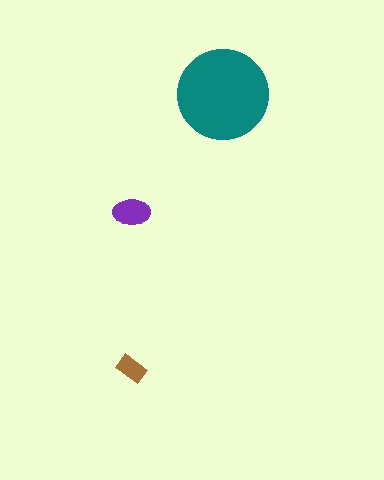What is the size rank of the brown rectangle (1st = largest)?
3rd.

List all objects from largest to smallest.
The teal circle, the purple ellipse, the brown rectangle.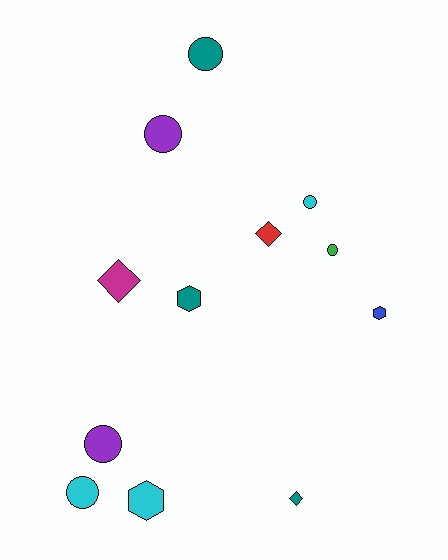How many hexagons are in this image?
There are 3 hexagons.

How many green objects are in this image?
There is 1 green object.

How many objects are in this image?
There are 12 objects.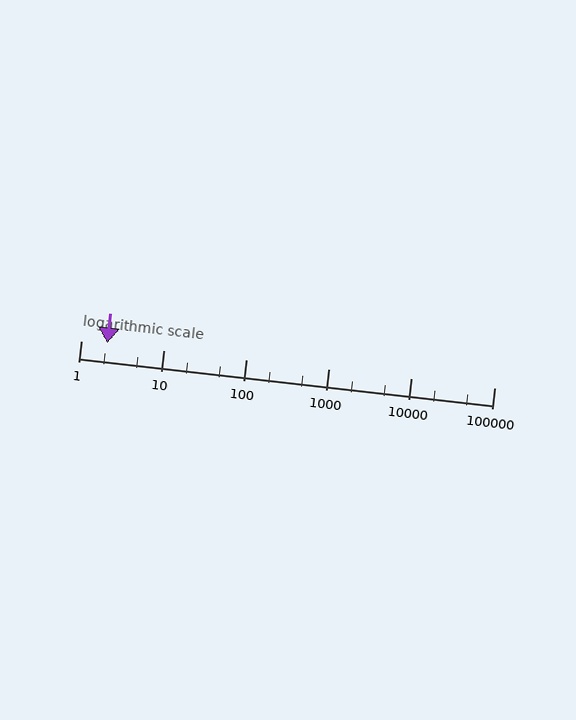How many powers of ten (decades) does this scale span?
The scale spans 5 decades, from 1 to 100000.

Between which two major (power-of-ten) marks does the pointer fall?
The pointer is between 1 and 10.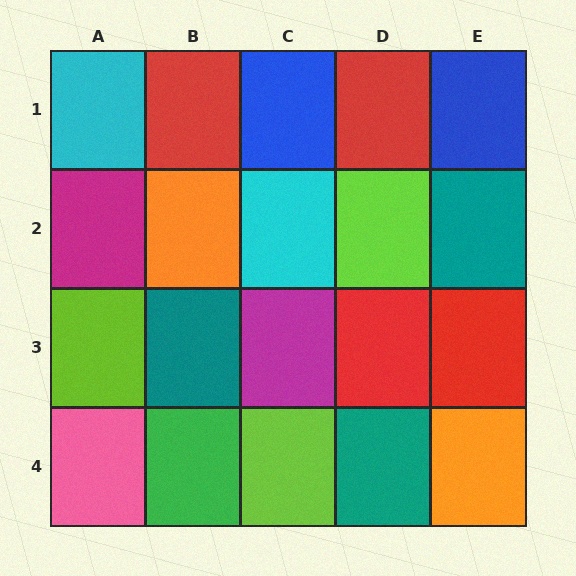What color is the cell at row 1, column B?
Red.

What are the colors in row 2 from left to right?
Magenta, orange, cyan, lime, teal.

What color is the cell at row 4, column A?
Pink.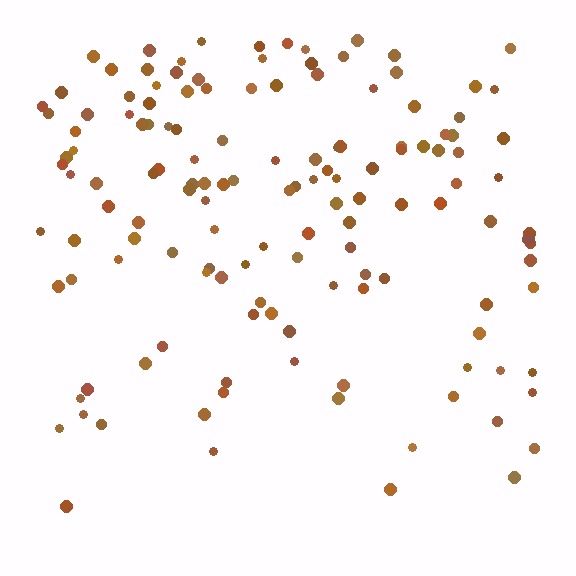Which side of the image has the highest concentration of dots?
The top.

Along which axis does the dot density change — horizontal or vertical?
Vertical.